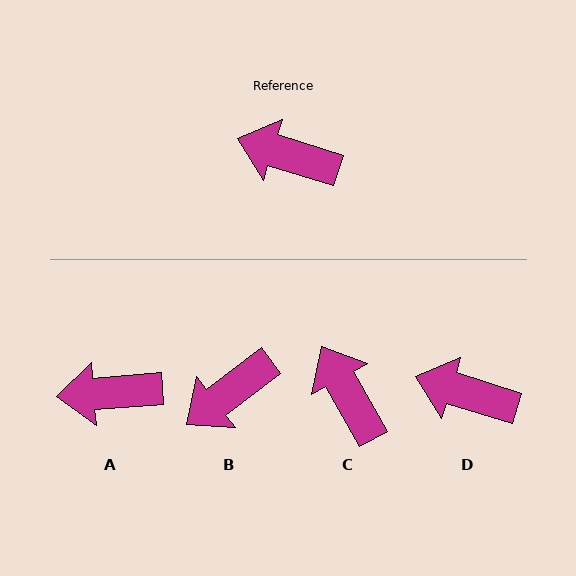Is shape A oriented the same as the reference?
No, it is off by about 22 degrees.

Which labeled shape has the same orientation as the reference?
D.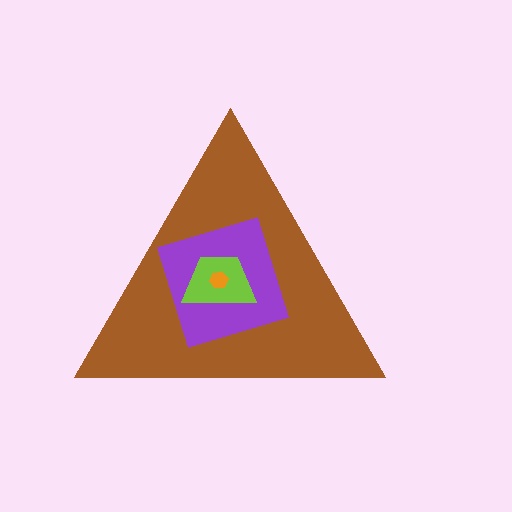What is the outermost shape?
The brown triangle.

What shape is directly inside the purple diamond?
The lime trapezoid.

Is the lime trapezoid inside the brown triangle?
Yes.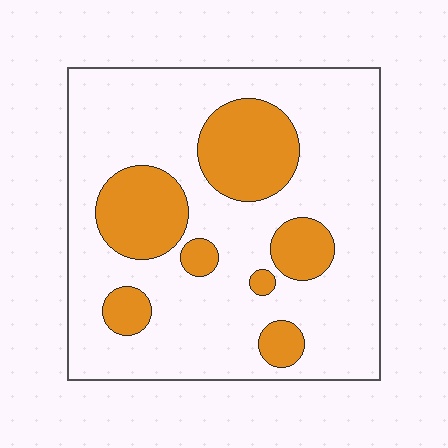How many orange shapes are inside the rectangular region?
7.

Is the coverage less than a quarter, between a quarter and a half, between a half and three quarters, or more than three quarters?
Less than a quarter.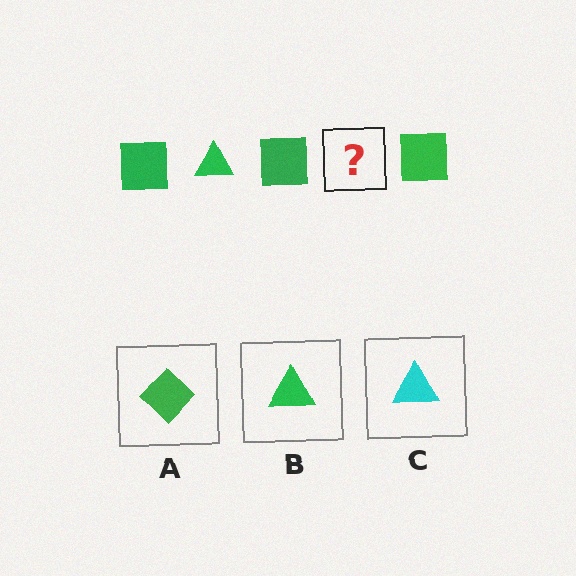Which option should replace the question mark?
Option B.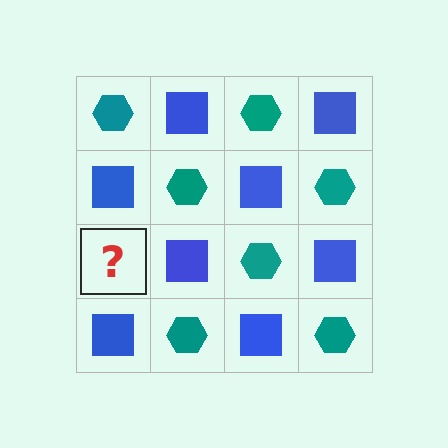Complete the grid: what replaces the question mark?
The question mark should be replaced with a teal hexagon.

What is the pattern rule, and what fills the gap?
The rule is that it alternates teal hexagon and blue square in a checkerboard pattern. The gap should be filled with a teal hexagon.